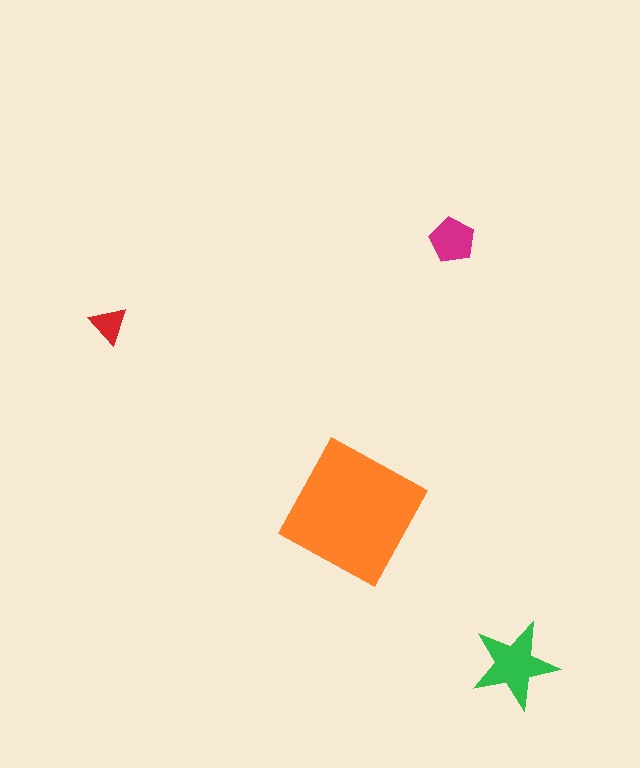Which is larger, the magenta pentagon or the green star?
The green star.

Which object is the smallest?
The red triangle.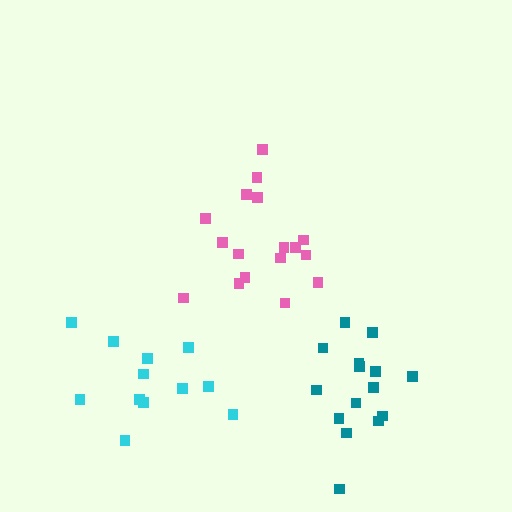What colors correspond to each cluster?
The clusters are colored: cyan, pink, teal.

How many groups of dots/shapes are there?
There are 3 groups.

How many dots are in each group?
Group 1: 12 dots, Group 2: 17 dots, Group 3: 15 dots (44 total).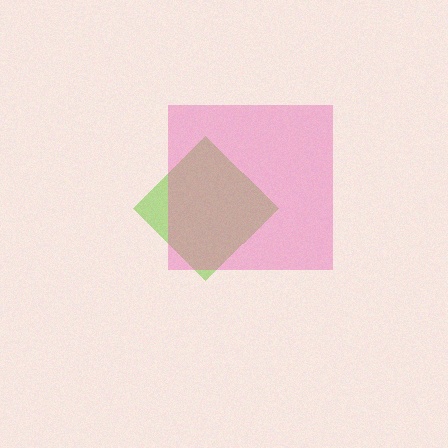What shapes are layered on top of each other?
The layered shapes are: a lime diamond, a pink square.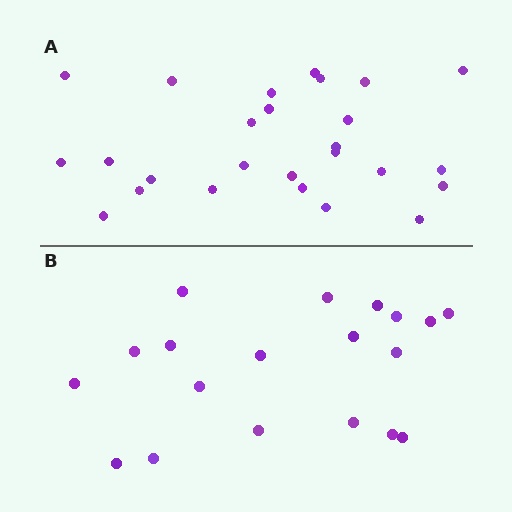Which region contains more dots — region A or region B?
Region A (the top region) has more dots.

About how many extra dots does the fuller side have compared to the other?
Region A has roughly 8 or so more dots than region B.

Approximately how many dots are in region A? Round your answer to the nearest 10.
About 30 dots. (The exact count is 26, which rounds to 30.)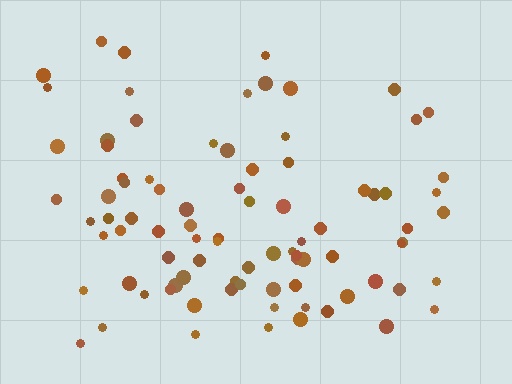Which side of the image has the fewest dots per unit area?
The top.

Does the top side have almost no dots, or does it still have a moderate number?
Still a moderate number, just noticeably fewer than the bottom.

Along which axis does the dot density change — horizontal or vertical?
Vertical.